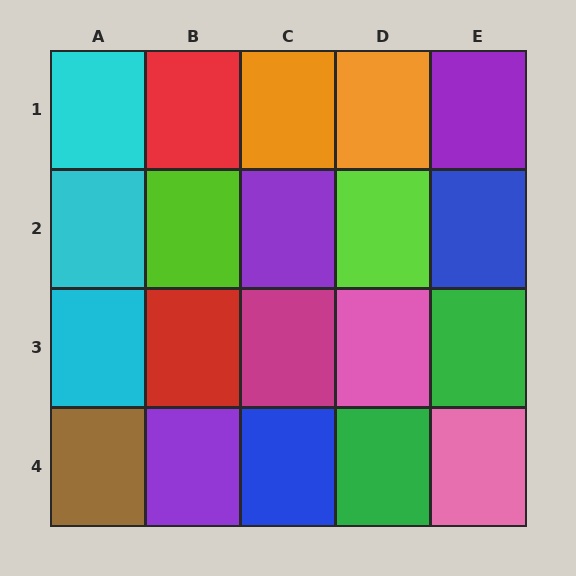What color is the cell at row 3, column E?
Green.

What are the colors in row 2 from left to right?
Cyan, lime, purple, lime, blue.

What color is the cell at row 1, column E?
Purple.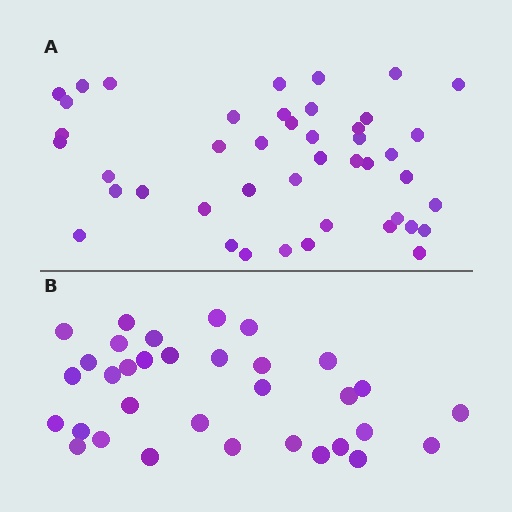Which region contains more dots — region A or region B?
Region A (the top region) has more dots.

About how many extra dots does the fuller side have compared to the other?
Region A has roughly 12 or so more dots than region B.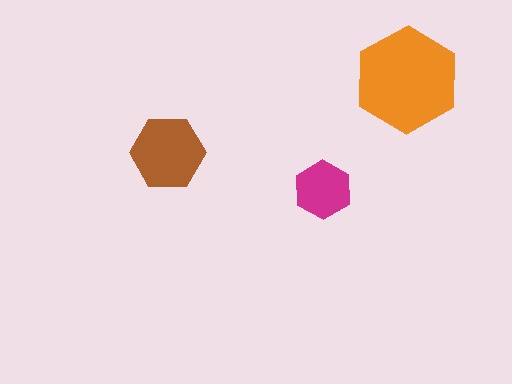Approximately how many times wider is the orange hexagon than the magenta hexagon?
About 2 times wider.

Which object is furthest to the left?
The brown hexagon is leftmost.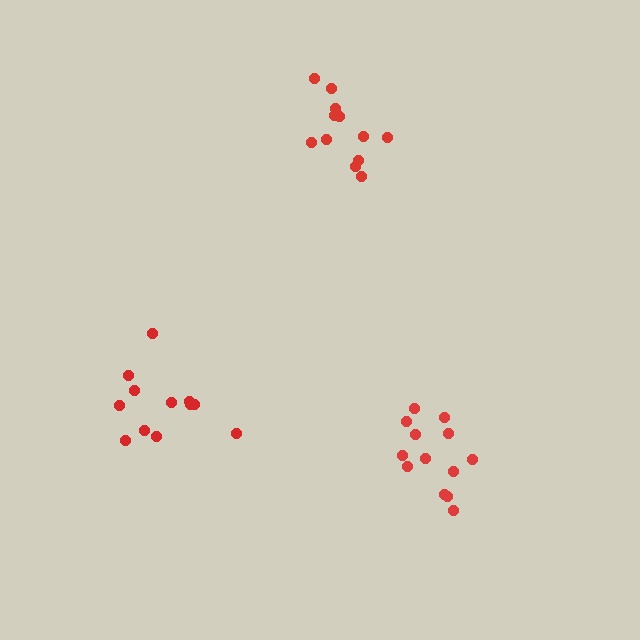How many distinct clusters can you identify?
There are 3 distinct clusters.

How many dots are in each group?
Group 1: 12 dots, Group 2: 13 dots, Group 3: 12 dots (37 total).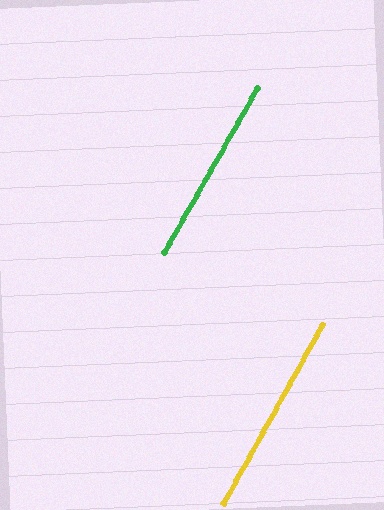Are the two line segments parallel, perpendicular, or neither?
Parallel — their directions differ by only 0.4°.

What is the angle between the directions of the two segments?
Approximately 0 degrees.